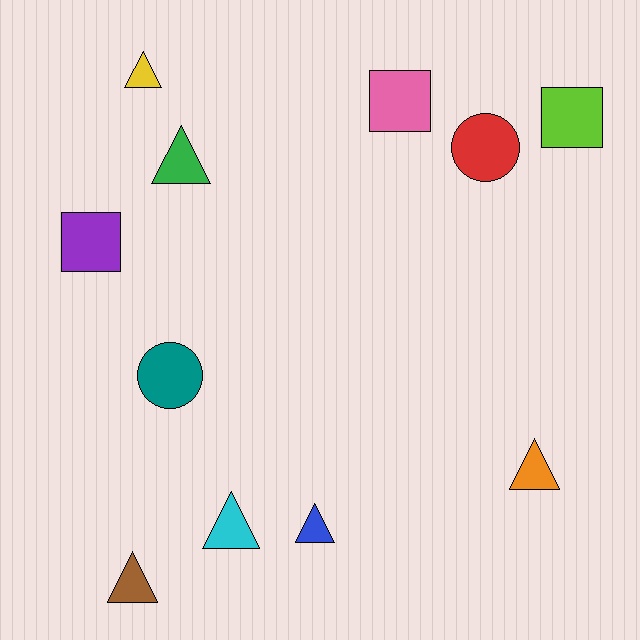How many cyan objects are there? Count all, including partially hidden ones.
There is 1 cyan object.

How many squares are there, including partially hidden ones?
There are 3 squares.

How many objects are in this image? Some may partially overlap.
There are 11 objects.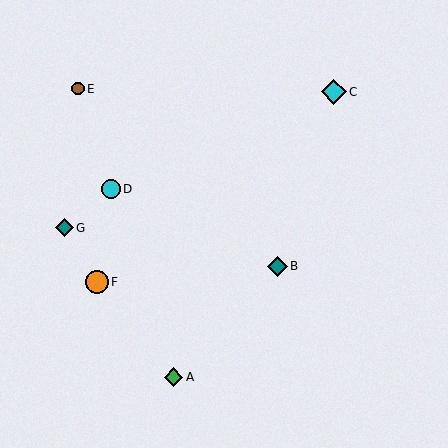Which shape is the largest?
The cyan diamond (labeled C) is the largest.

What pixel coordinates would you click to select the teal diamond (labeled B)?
Click at (277, 266) to select the teal diamond B.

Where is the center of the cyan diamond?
The center of the cyan diamond is at (334, 92).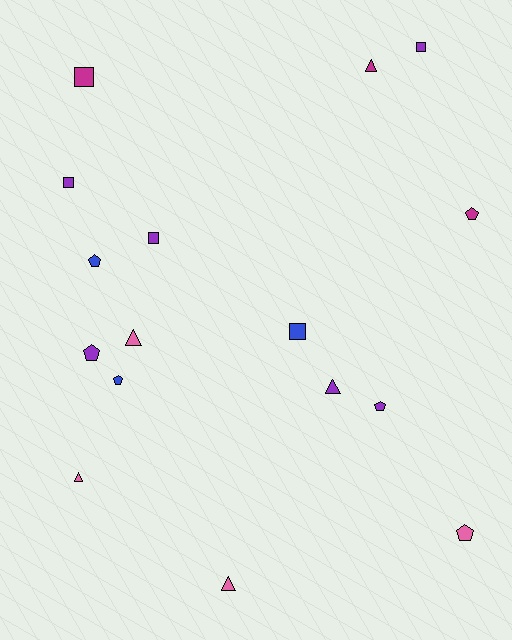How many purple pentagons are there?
There are 2 purple pentagons.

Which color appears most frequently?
Purple, with 6 objects.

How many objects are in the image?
There are 16 objects.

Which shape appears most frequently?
Pentagon, with 6 objects.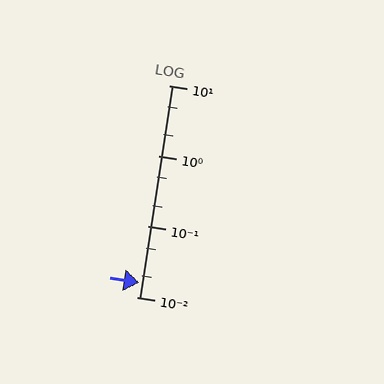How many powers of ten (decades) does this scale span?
The scale spans 3 decades, from 0.01 to 10.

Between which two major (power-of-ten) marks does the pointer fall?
The pointer is between 0.01 and 0.1.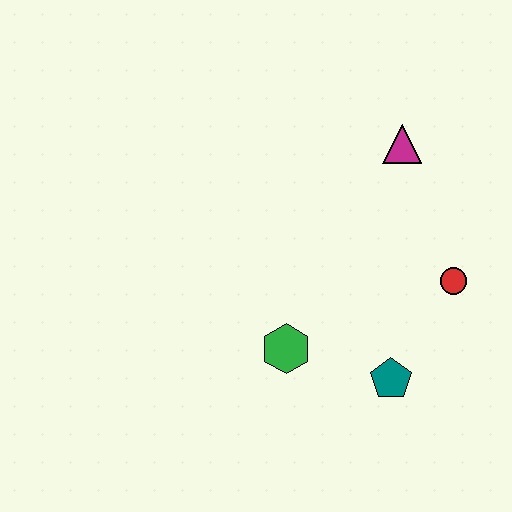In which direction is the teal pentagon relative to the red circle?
The teal pentagon is below the red circle.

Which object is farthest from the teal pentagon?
The magenta triangle is farthest from the teal pentagon.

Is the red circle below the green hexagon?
No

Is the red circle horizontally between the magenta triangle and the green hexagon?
No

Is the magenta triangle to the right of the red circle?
No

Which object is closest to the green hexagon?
The teal pentagon is closest to the green hexagon.